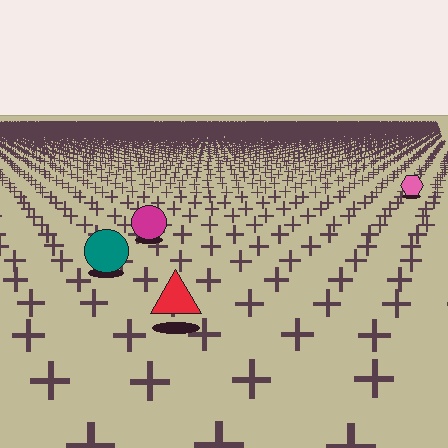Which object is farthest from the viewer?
The pink hexagon is farthest from the viewer. It appears smaller and the ground texture around it is denser.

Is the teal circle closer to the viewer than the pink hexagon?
Yes. The teal circle is closer — you can tell from the texture gradient: the ground texture is coarser near it.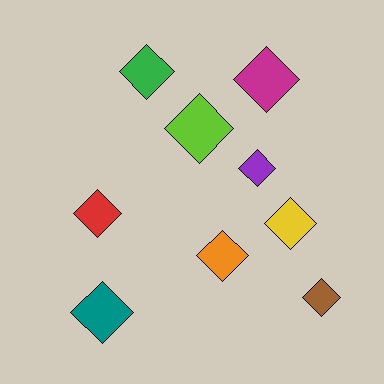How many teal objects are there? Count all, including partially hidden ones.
There is 1 teal object.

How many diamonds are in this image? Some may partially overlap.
There are 9 diamonds.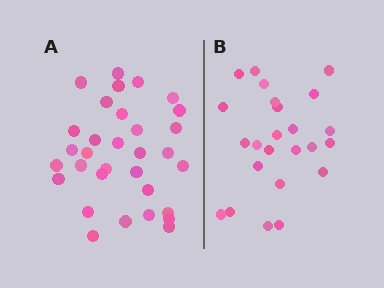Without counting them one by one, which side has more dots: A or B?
Region A (the left region) has more dots.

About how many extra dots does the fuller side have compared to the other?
Region A has roughly 8 or so more dots than region B.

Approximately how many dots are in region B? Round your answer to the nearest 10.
About 20 dots. (The exact count is 24, which rounds to 20.)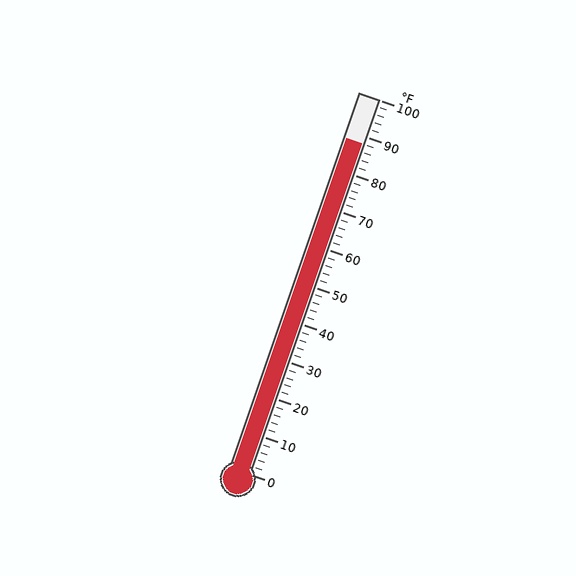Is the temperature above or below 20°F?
The temperature is above 20°F.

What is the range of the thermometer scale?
The thermometer scale ranges from 0°F to 100°F.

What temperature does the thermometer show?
The thermometer shows approximately 88°F.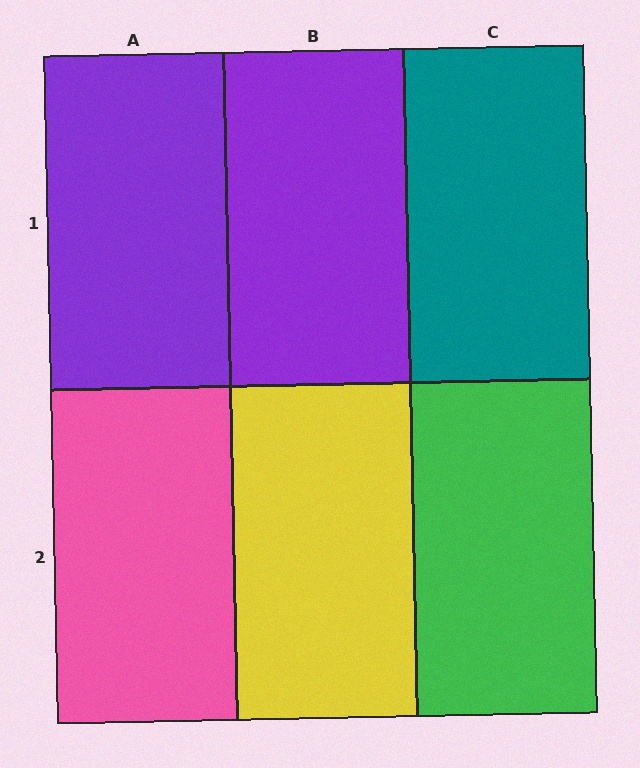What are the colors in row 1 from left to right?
Purple, purple, teal.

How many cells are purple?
2 cells are purple.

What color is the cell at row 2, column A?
Pink.